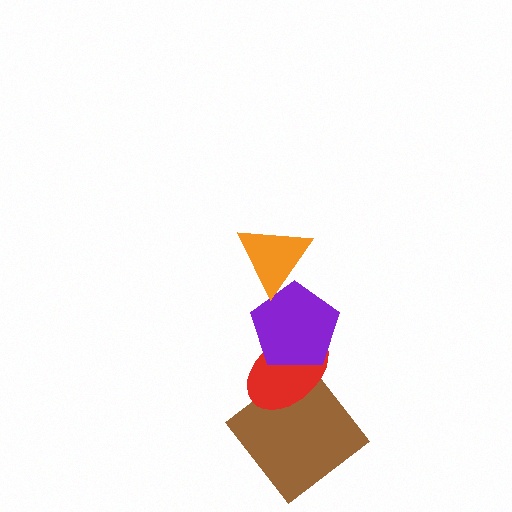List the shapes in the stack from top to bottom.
From top to bottom: the orange triangle, the purple pentagon, the red ellipse, the brown diamond.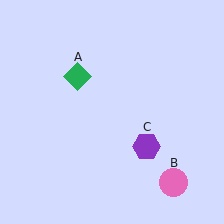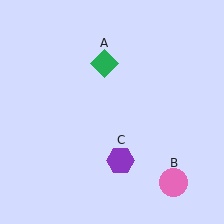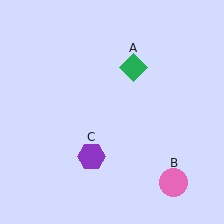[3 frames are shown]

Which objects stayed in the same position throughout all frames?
Pink circle (object B) remained stationary.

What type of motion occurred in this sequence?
The green diamond (object A), purple hexagon (object C) rotated clockwise around the center of the scene.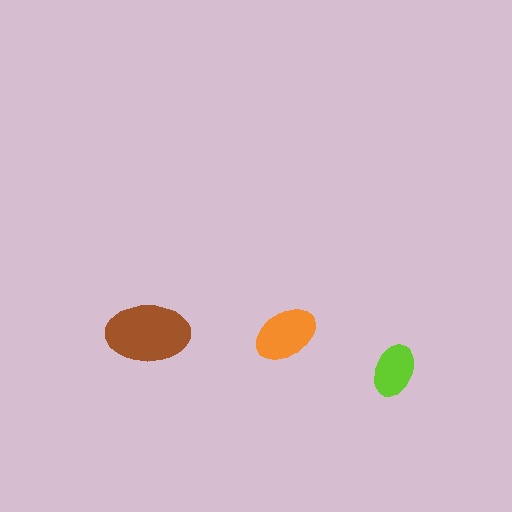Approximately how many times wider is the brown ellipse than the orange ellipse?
About 1.5 times wider.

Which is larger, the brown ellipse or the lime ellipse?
The brown one.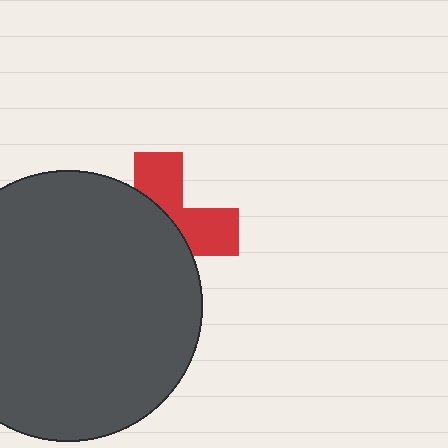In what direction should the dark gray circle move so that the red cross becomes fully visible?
The dark gray circle should move left. That is the shortest direction to clear the overlap and leave the red cross fully visible.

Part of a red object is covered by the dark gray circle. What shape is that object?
It is a cross.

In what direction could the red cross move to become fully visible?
The red cross could move right. That would shift it out from behind the dark gray circle entirely.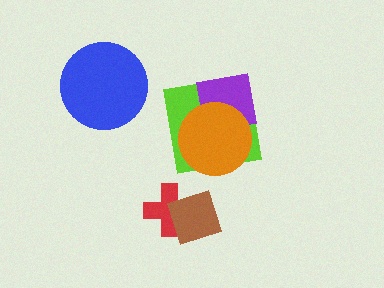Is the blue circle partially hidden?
No, no other shape covers it.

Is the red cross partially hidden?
Yes, it is partially covered by another shape.